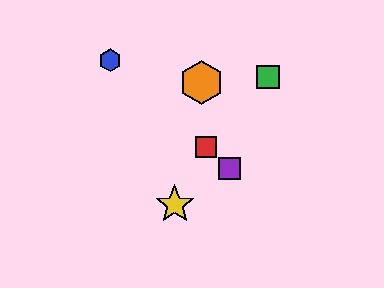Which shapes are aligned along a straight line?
The red square, the blue hexagon, the purple square are aligned along a straight line.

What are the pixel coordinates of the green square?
The green square is at (268, 77).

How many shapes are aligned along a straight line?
3 shapes (the red square, the blue hexagon, the purple square) are aligned along a straight line.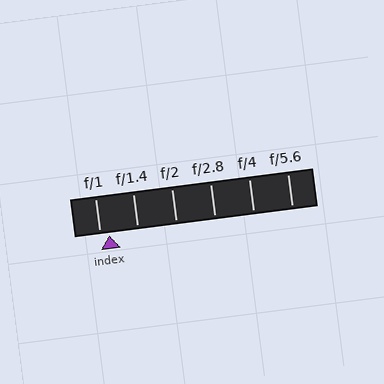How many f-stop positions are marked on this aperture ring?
There are 6 f-stop positions marked.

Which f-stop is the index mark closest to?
The index mark is closest to f/1.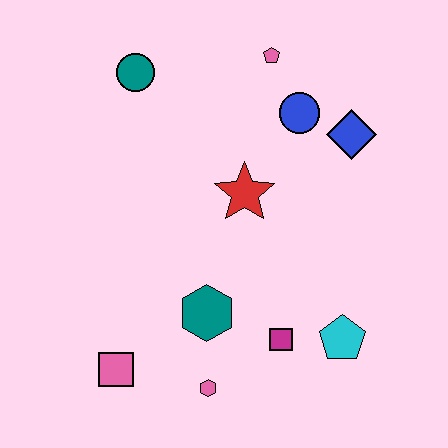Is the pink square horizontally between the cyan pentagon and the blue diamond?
No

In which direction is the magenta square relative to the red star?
The magenta square is below the red star.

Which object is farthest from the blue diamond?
The pink square is farthest from the blue diamond.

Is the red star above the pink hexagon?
Yes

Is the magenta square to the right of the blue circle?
No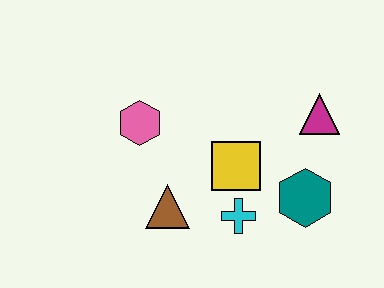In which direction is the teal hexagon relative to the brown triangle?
The teal hexagon is to the right of the brown triangle.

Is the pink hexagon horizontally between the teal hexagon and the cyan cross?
No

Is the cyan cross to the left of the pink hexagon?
No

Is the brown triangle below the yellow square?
Yes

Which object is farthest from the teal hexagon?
The pink hexagon is farthest from the teal hexagon.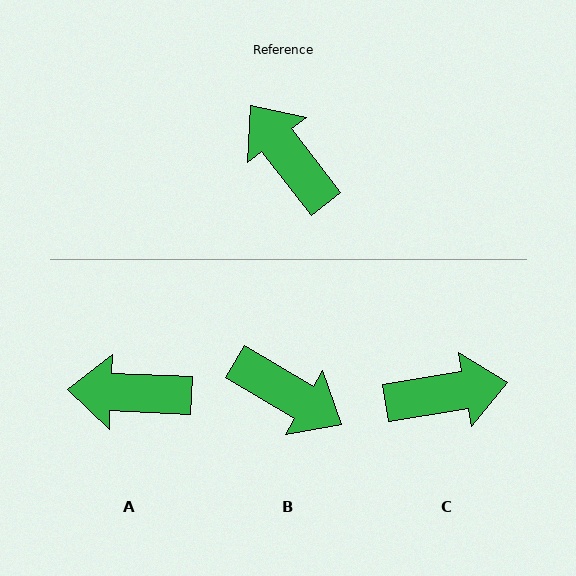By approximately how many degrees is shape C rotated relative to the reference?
Approximately 118 degrees clockwise.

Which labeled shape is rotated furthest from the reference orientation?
B, about 158 degrees away.